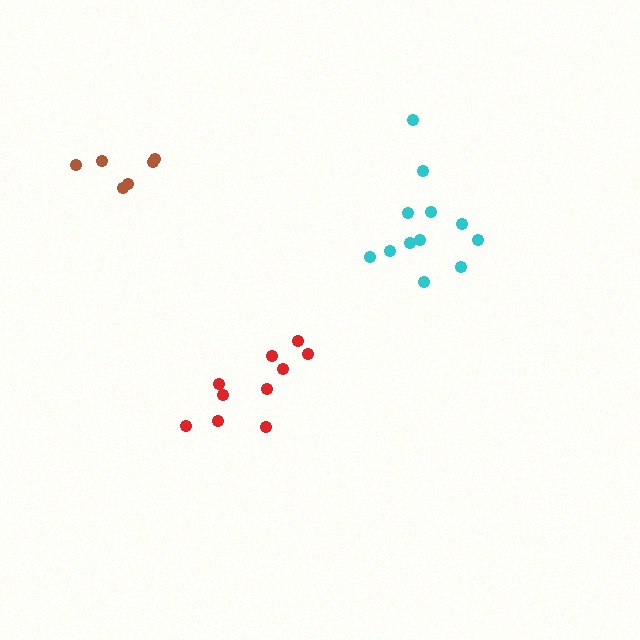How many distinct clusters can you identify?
There are 3 distinct clusters.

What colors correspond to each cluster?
The clusters are colored: red, cyan, brown.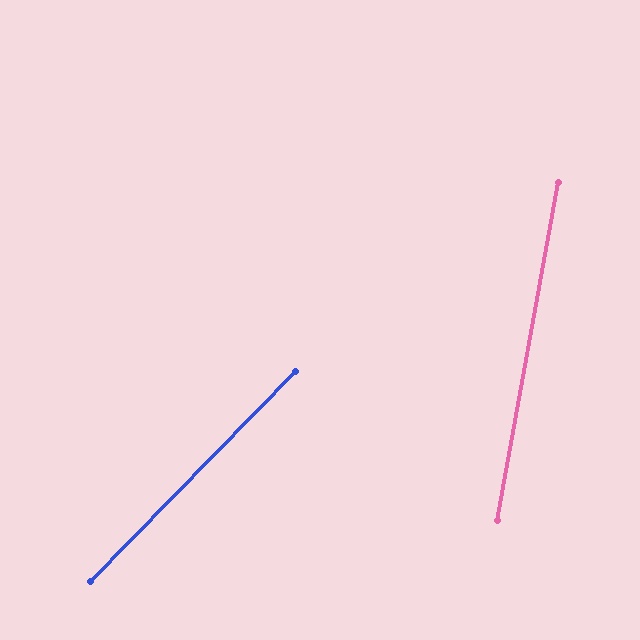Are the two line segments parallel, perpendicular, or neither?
Neither parallel nor perpendicular — they differ by about 34°.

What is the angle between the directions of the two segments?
Approximately 34 degrees.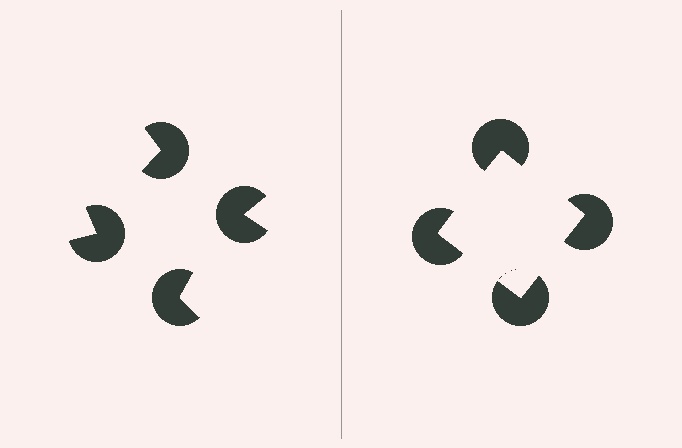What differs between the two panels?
The pac-man discs are positioned identically on both sides; only the wedge orientations differ. On the right they align to a square; on the left they are misaligned.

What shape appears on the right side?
An illusory square.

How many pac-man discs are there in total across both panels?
8 — 4 on each side.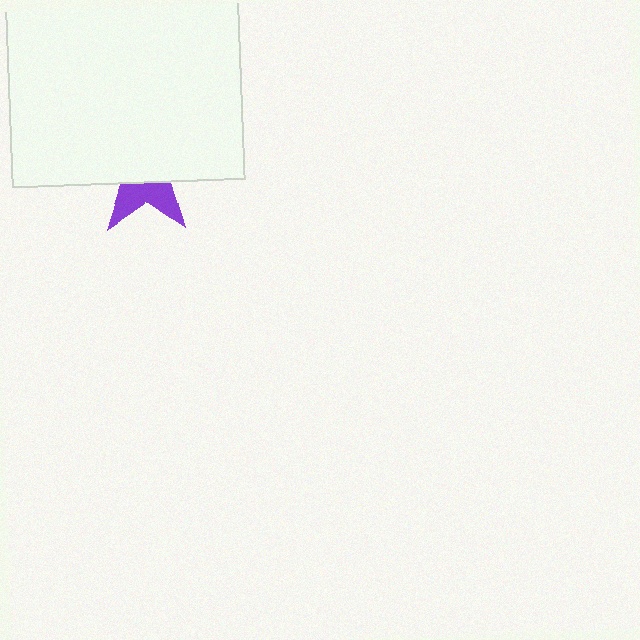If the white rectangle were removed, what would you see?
You would see the complete purple star.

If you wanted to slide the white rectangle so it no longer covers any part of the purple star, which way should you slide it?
Slide it up — that is the most direct way to separate the two shapes.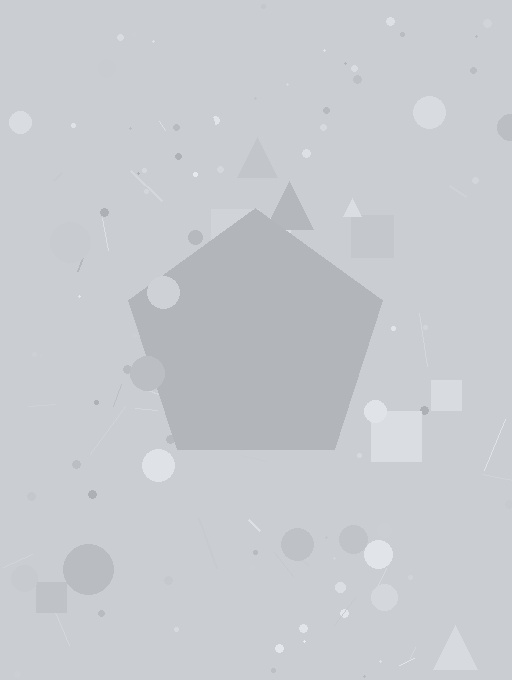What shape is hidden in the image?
A pentagon is hidden in the image.